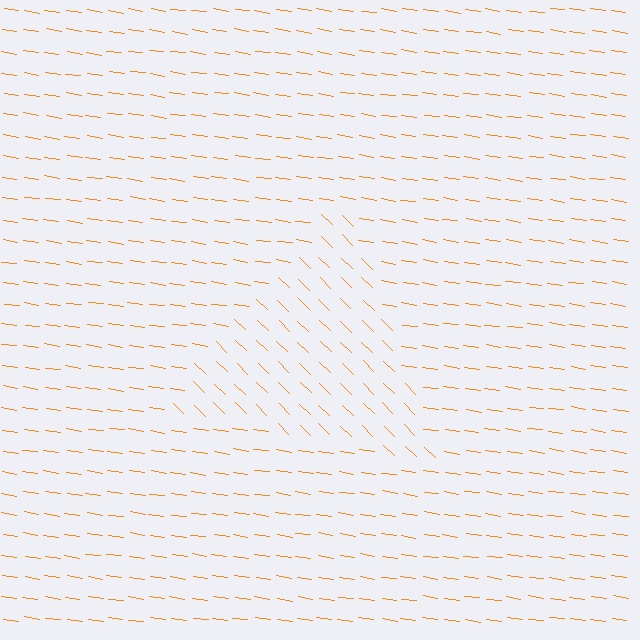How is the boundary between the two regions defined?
The boundary is defined purely by a change in line orientation (approximately 36 degrees difference). All lines are the same color and thickness.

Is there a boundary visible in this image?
Yes, there is a texture boundary formed by a change in line orientation.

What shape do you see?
I see a triangle.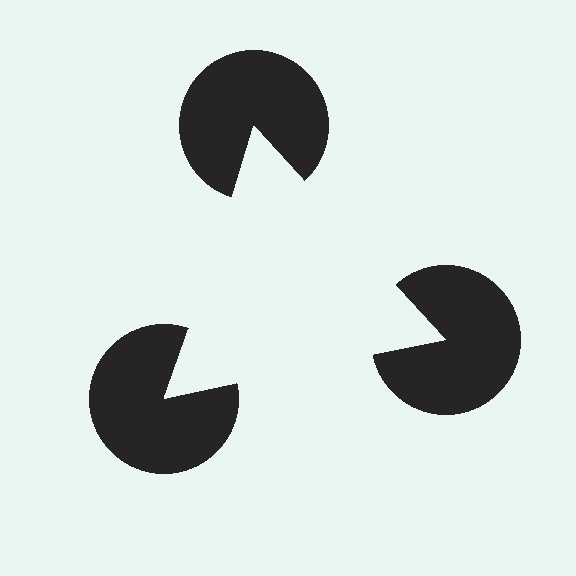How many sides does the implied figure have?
3 sides.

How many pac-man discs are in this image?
There are 3 — one at each vertex of the illusory triangle.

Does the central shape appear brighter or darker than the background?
It typically appears slightly brighter than the background, even though no actual brightness change is drawn.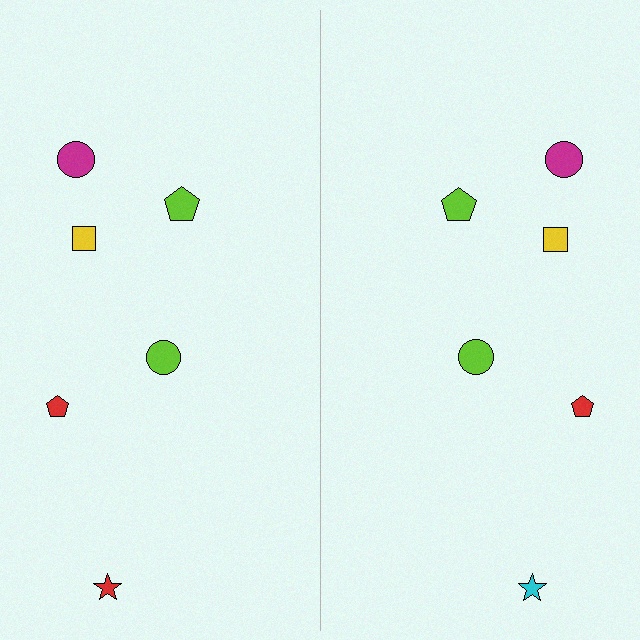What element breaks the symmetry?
The cyan star on the right side breaks the symmetry — its mirror counterpart is red.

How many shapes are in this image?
There are 12 shapes in this image.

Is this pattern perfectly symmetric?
No, the pattern is not perfectly symmetric. The cyan star on the right side breaks the symmetry — its mirror counterpart is red.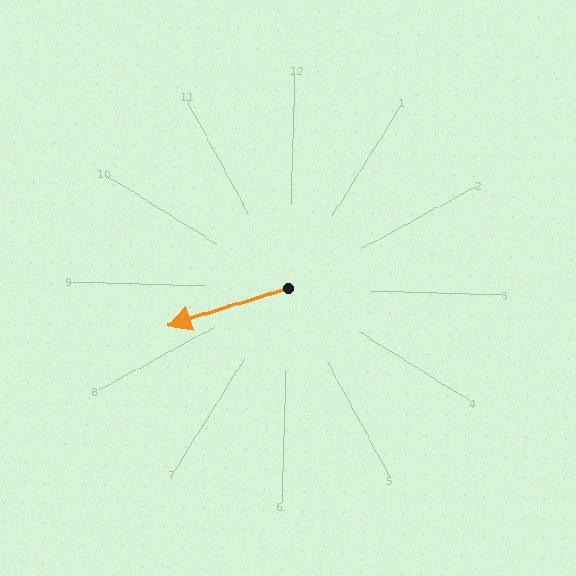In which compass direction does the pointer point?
West.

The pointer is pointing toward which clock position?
Roughly 8 o'clock.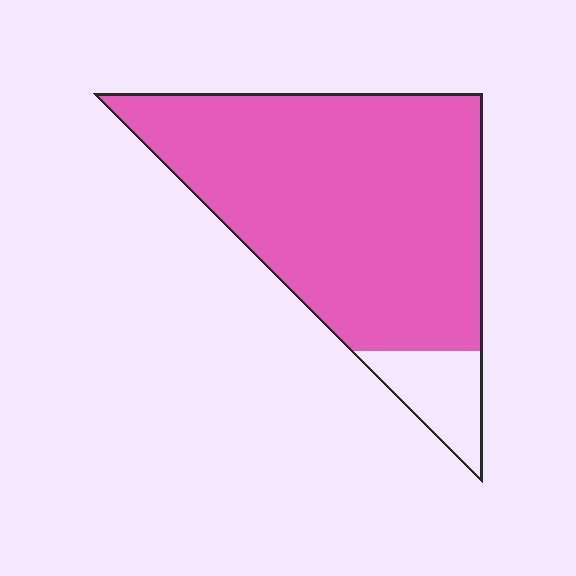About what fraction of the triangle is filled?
About seven eighths (7/8).